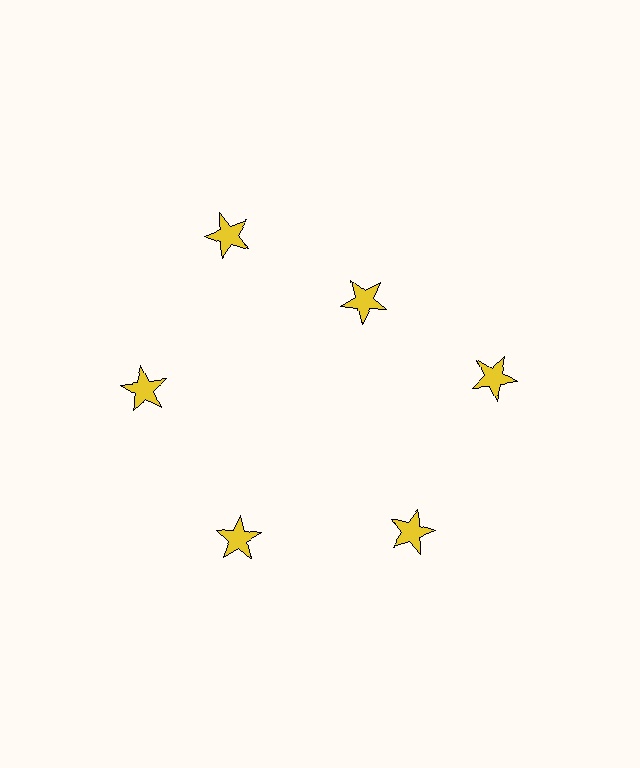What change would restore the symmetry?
The symmetry would be restored by moving it outward, back onto the ring so that all 6 stars sit at equal angles and equal distance from the center.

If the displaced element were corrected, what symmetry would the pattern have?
It would have 6-fold rotational symmetry — the pattern would map onto itself every 60 degrees.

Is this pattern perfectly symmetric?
No. The 6 yellow stars are arranged in a ring, but one element near the 1 o'clock position is pulled inward toward the center, breaking the 6-fold rotational symmetry.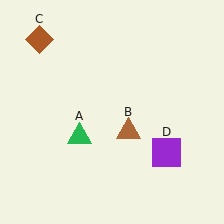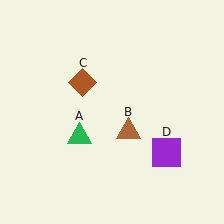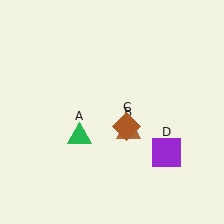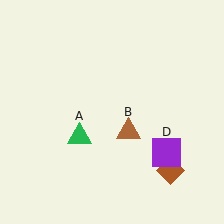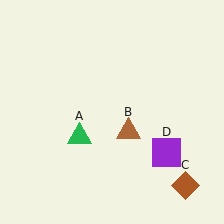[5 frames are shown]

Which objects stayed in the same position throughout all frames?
Green triangle (object A) and brown triangle (object B) and purple square (object D) remained stationary.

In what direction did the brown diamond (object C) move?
The brown diamond (object C) moved down and to the right.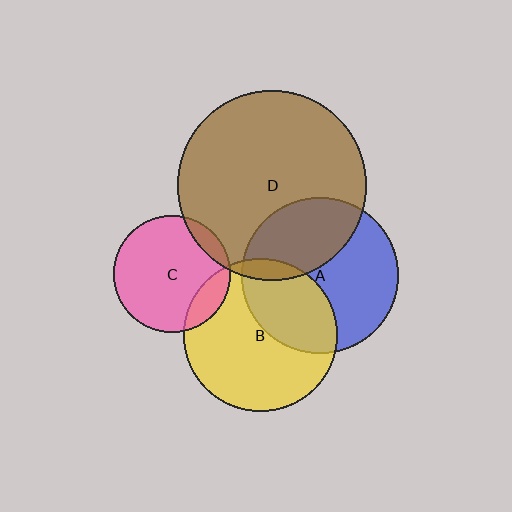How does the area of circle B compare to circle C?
Approximately 1.7 times.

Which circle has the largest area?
Circle D (brown).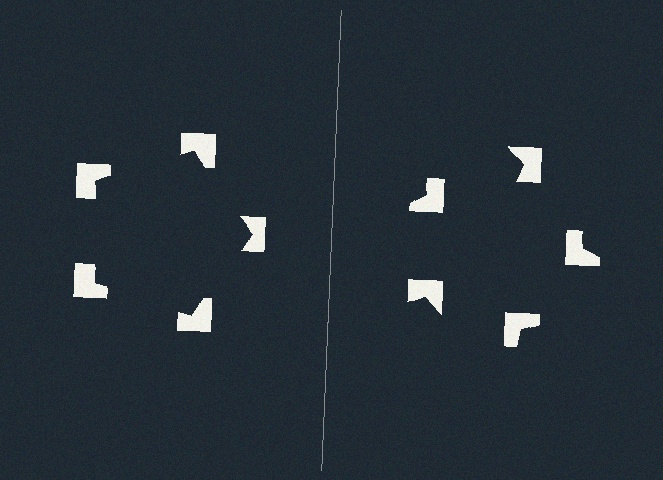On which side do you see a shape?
An illusory pentagon appears on the left side. On the right side the wedge cuts are rotated, so no coherent shape forms.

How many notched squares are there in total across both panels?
10 — 5 on each side.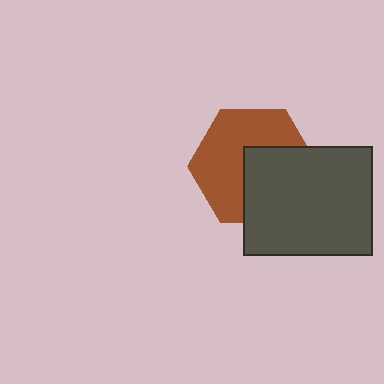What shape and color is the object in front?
The object in front is a dark gray rectangle.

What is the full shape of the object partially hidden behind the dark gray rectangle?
The partially hidden object is a brown hexagon.